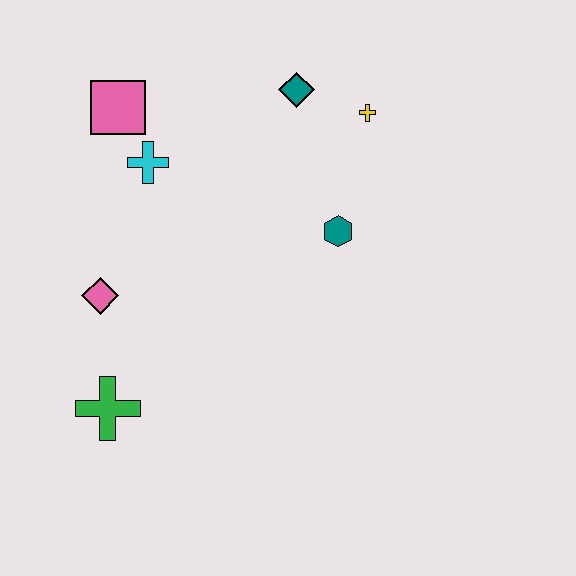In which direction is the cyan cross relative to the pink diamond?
The cyan cross is above the pink diamond.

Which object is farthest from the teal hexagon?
The green cross is farthest from the teal hexagon.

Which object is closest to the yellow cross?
The teal diamond is closest to the yellow cross.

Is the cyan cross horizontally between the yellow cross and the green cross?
Yes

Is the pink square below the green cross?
No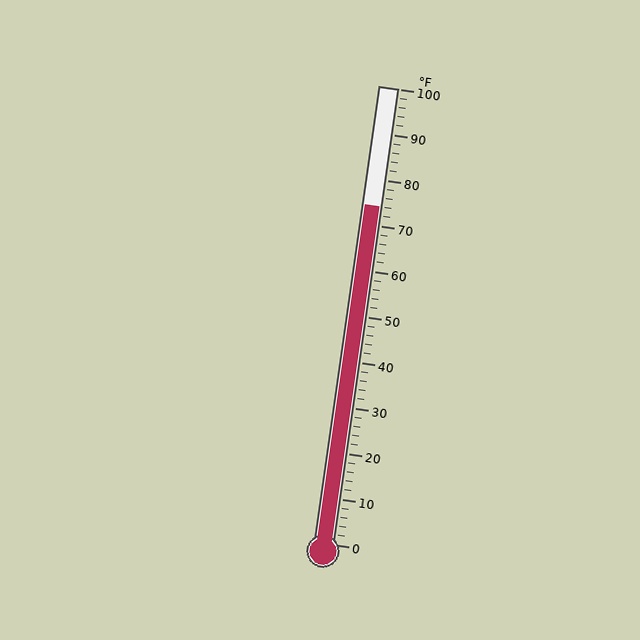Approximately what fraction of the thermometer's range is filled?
The thermometer is filled to approximately 75% of its range.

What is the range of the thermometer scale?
The thermometer scale ranges from 0°F to 100°F.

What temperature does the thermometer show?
The thermometer shows approximately 74°F.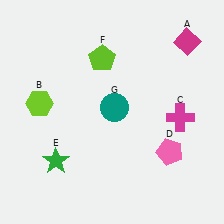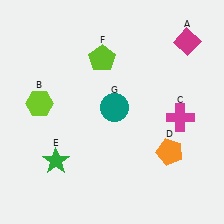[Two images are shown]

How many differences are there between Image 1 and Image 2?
There is 1 difference between the two images.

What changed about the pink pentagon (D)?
In Image 1, D is pink. In Image 2, it changed to orange.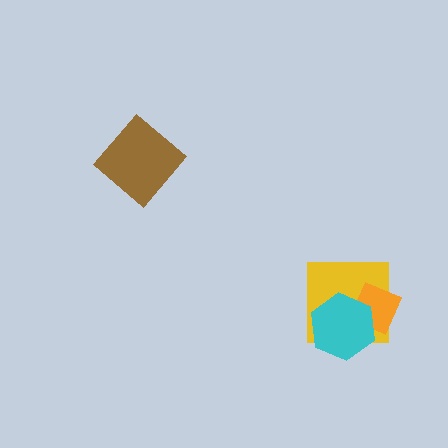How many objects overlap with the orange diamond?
2 objects overlap with the orange diamond.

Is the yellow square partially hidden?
Yes, it is partially covered by another shape.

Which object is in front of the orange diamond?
The cyan hexagon is in front of the orange diamond.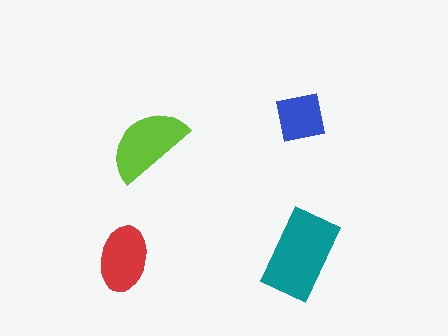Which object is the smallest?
The blue square.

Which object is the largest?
The teal rectangle.